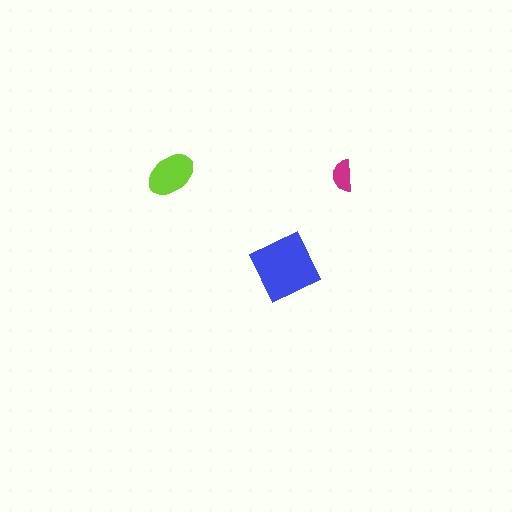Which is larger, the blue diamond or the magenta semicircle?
The blue diamond.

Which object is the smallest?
The magenta semicircle.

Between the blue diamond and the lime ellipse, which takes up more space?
The blue diamond.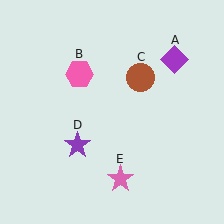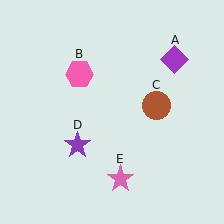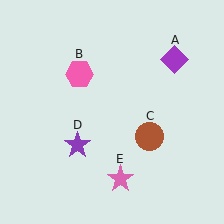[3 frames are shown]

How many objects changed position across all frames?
1 object changed position: brown circle (object C).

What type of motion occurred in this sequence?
The brown circle (object C) rotated clockwise around the center of the scene.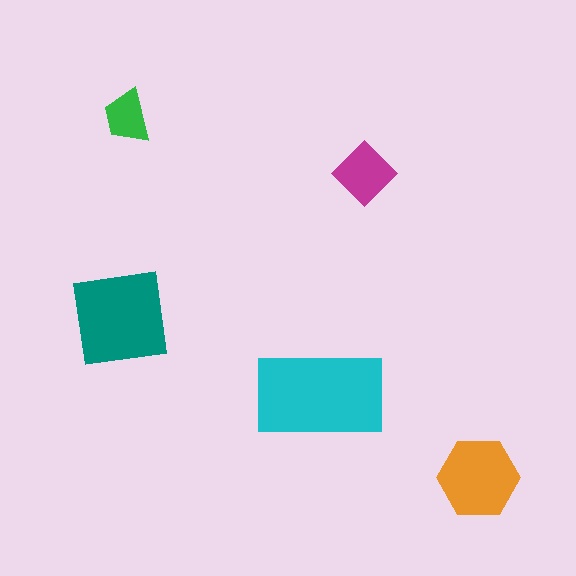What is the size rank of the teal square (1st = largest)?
2nd.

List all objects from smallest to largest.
The green trapezoid, the magenta diamond, the orange hexagon, the teal square, the cyan rectangle.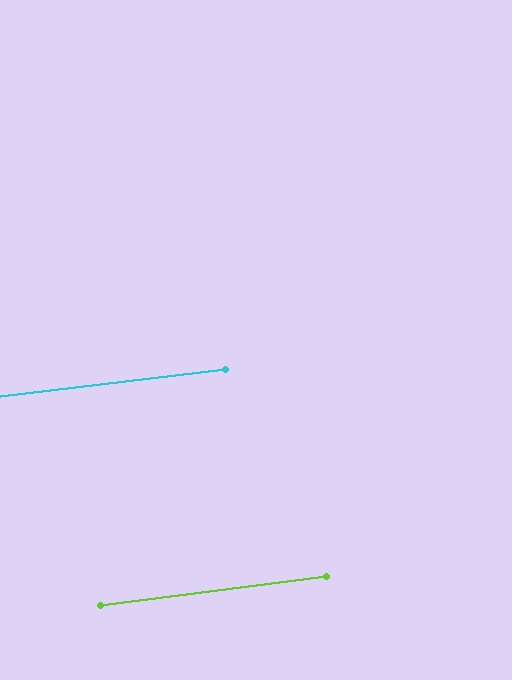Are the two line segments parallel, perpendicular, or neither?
Parallel — their directions differ by only 0.6°.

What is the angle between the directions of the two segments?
Approximately 1 degree.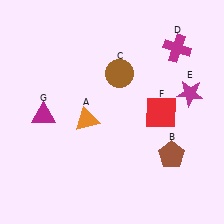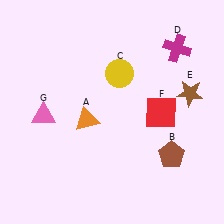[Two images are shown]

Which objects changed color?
C changed from brown to yellow. E changed from magenta to brown. G changed from magenta to pink.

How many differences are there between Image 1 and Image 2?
There are 3 differences between the two images.